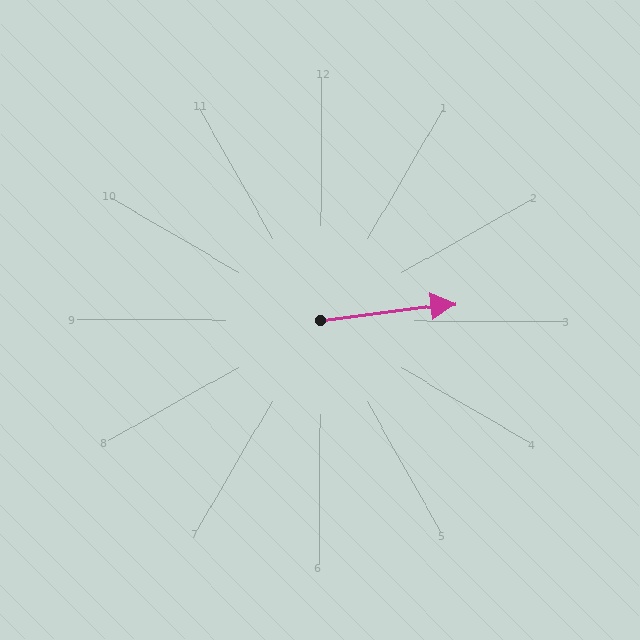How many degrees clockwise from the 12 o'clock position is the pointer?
Approximately 82 degrees.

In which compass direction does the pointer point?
East.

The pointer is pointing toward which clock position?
Roughly 3 o'clock.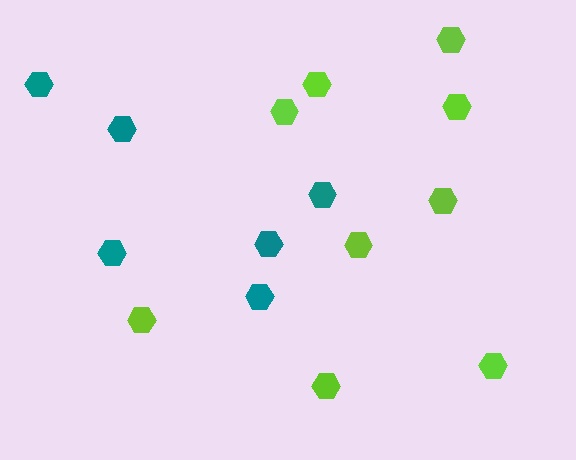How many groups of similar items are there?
There are 2 groups: one group of teal hexagons (6) and one group of lime hexagons (9).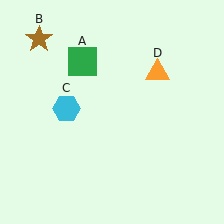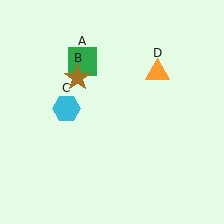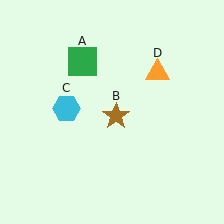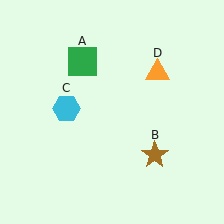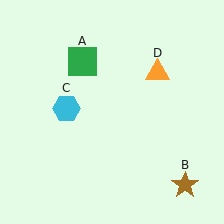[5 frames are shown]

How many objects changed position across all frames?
1 object changed position: brown star (object B).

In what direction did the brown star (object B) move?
The brown star (object B) moved down and to the right.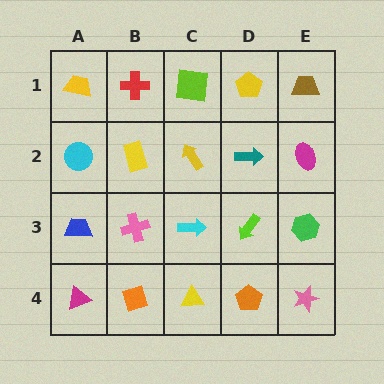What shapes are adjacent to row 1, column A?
A cyan circle (row 2, column A), a red cross (row 1, column B).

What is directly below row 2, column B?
A pink cross.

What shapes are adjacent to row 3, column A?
A cyan circle (row 2, column A), a magenta triangle (row 4, column A), a pink cross (row 3, column B).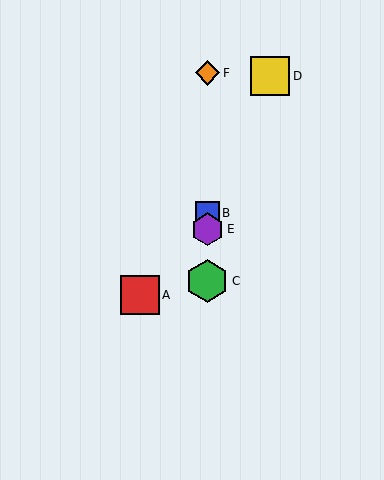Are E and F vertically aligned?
Yes, both are at x≈207.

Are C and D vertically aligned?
No, C is at x≈207 and D is at x≈270.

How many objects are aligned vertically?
4 objects (B, C, E, F) are aligned vertically.